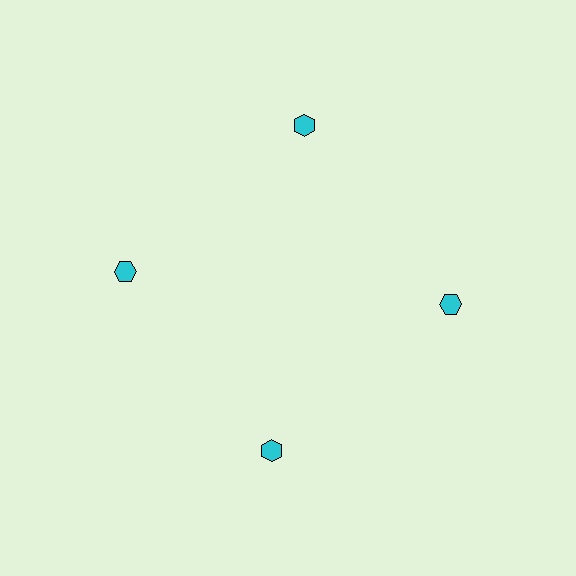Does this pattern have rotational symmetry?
Yes, this pattern has 4-fold rotational symmetry. It looks the same after rotating 90 degrees around the center.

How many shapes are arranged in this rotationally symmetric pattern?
There are 4 shapes, arranged in 4 groups of 1.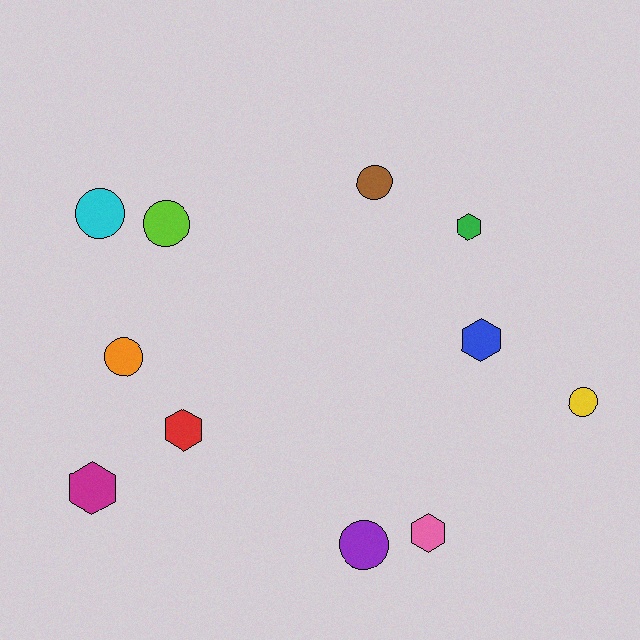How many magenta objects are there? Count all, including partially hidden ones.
There is 1 magenta object.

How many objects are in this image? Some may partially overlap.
There are 11 objects.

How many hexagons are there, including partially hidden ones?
There are 5 hexagons.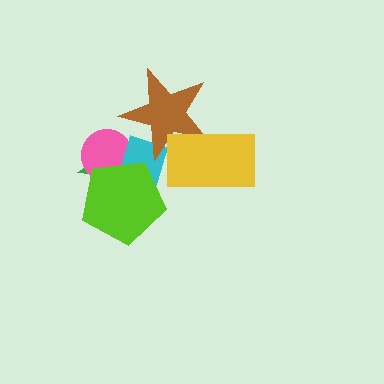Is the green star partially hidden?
Yes, it is partially covered by another shape.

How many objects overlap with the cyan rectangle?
4 objects overlap with the cyan rectangle.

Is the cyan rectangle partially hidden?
Yes, it is partially covered by another shape.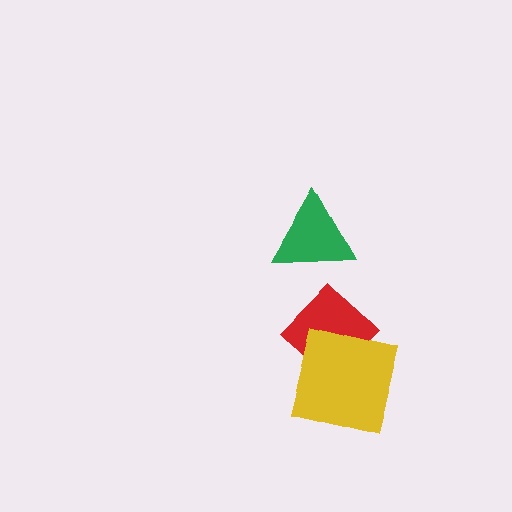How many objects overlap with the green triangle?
0 objects overlap with the green triangle.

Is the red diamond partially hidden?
Yes, it is partially covered by another shape.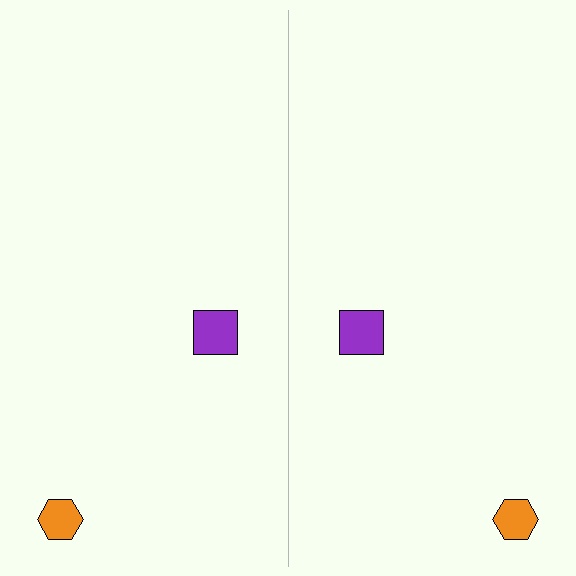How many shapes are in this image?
There are 4 shapes in this image.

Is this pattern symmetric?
Yes, this pattern has bilateral (reflection) symmetry.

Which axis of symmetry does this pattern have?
The pattern has a vertical axis of symmetry running through the center of the image.